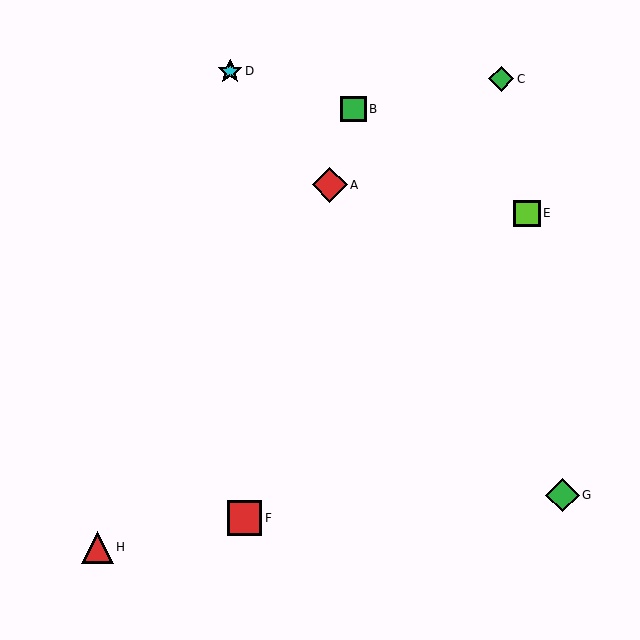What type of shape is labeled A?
Shape A is a red diamond.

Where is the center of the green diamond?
The center of the green diamond is at (563, 495).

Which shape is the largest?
The red diamond (labeled A) is the largest.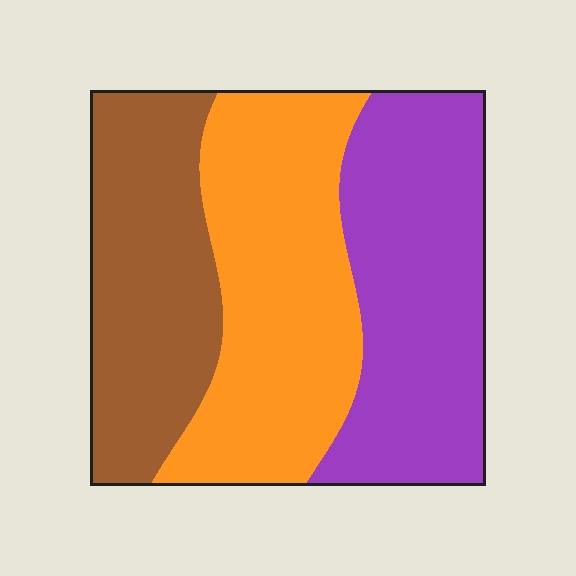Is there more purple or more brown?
Purple.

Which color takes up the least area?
Brown, at roughly 30%.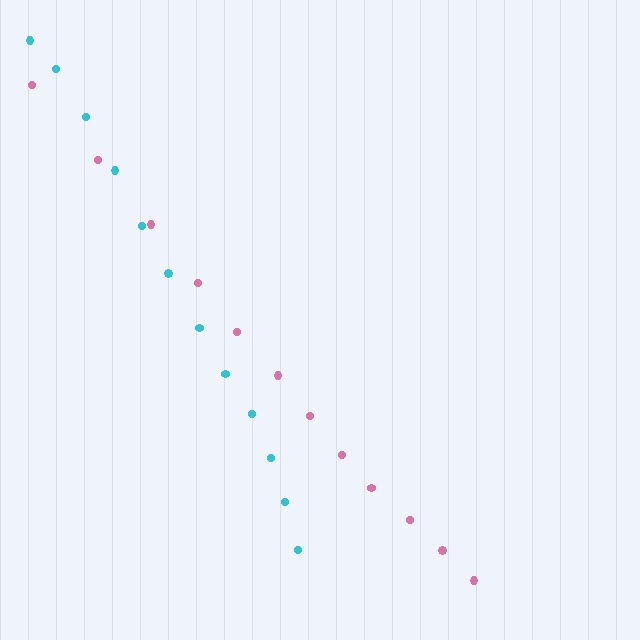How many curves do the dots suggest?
There are 2 distinct paths.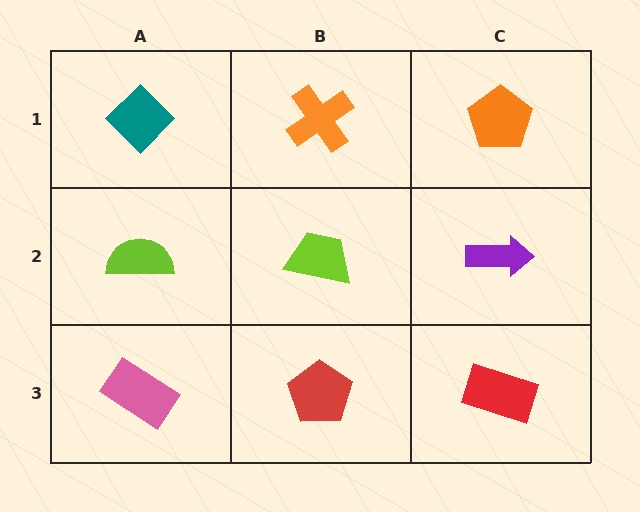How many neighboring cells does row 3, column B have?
3.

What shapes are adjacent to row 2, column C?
An orange pentagon (row 1, column C), a red rectangle (row 3, column C), a lime trapezoid (row 2, column B).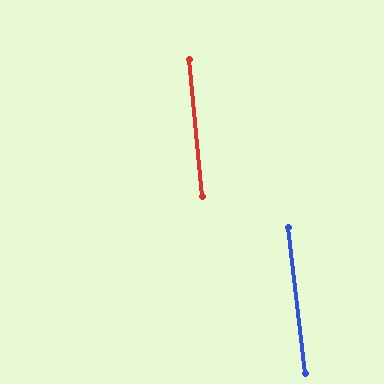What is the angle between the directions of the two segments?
Approximately 1 degree.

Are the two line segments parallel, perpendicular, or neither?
Parallel — their directions differ by only 1.3°.